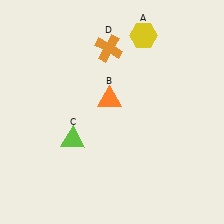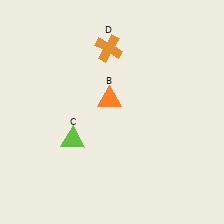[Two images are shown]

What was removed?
The yellow hexagon (A) was removed in Image 2.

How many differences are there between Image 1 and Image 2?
There is 1 difference between the two images.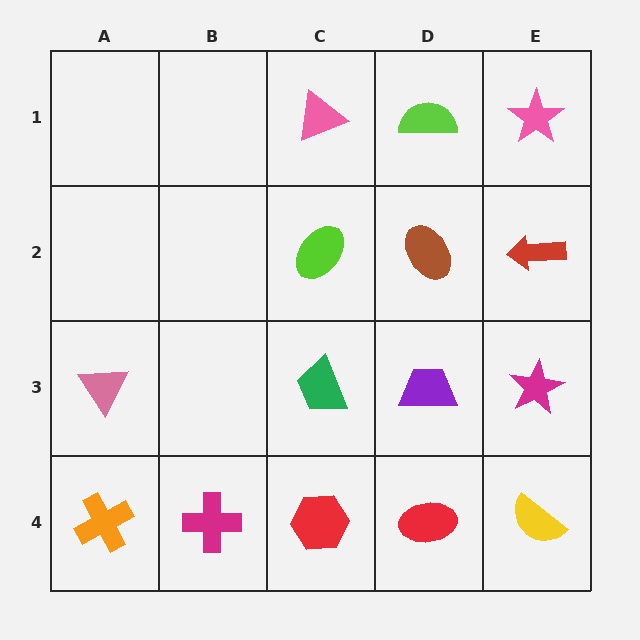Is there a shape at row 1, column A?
No, that cell is empty.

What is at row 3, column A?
A pink triangle.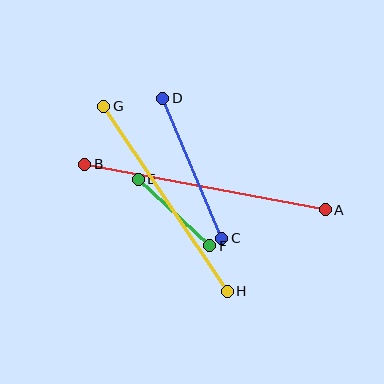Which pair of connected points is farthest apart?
Points A and B are farthest apart.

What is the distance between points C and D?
The distance is approximately 152 pixels.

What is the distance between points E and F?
The distance is approximately 98 pixels.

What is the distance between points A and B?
The distance is approximately 245 pixels.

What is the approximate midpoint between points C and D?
The midpoint is at approximately (192, 168) pixels.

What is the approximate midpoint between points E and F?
The midpoint is at approximately (174, 213) pixels.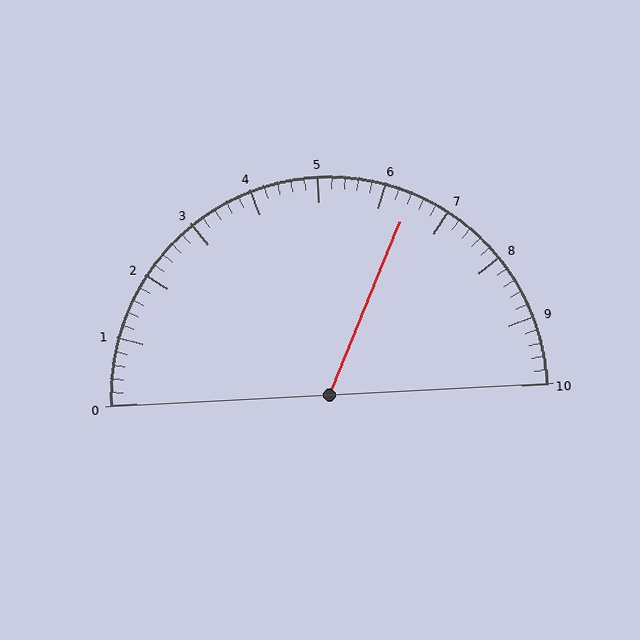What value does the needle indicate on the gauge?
The needle indicates approximately 6.4.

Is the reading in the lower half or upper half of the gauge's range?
The reading is in the upper half of the range (0 to 10).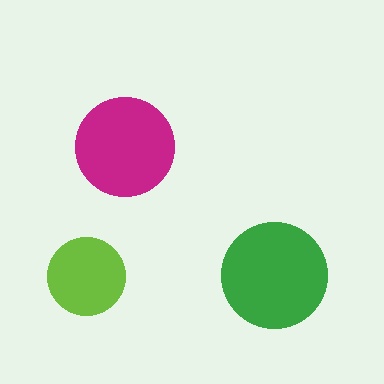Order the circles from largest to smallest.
the green one, the magenta one, the lime one.